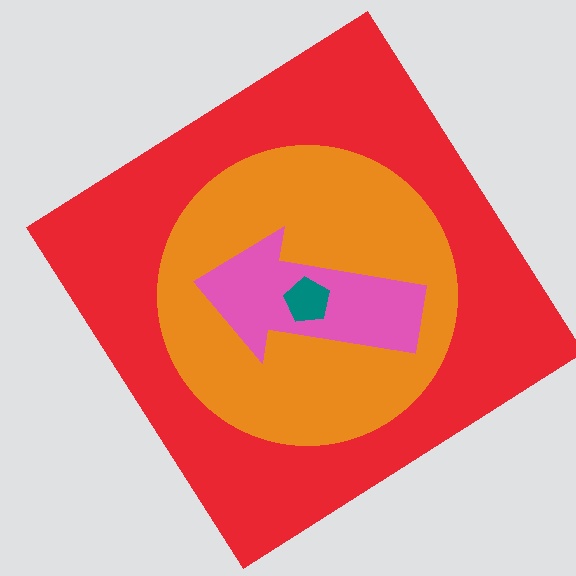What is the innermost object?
The teal pentagon.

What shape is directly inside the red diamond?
The orange circle.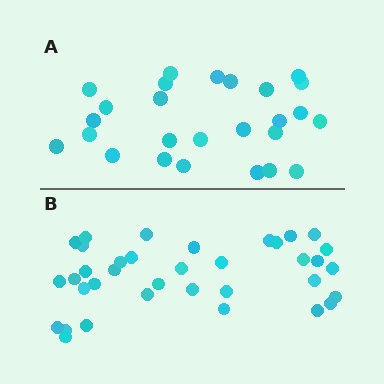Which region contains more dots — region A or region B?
Region B (the bottom region) has more dots.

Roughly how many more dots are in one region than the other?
Region B has roughly 10 or so more dots than region A.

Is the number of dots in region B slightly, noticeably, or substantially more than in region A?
Region B has noticeably more, but not dramatically so. The ratio is roughly 1.4 to 1.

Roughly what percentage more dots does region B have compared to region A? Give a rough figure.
About 40% more.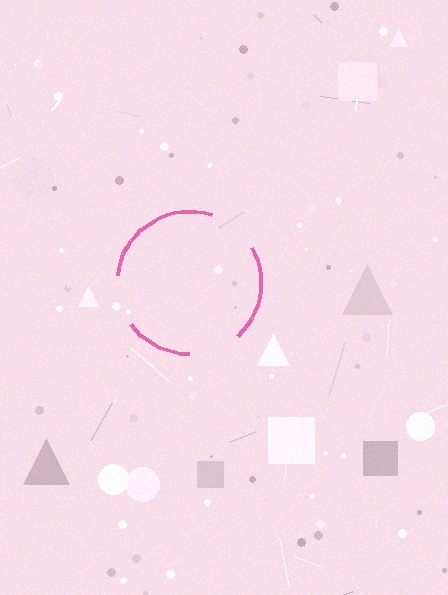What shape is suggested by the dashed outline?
The dashed outline suggests a circle.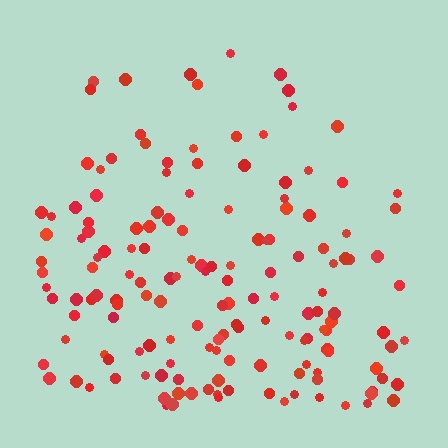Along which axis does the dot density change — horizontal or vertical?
Vertical.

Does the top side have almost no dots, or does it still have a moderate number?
Still a moderate number, just noticeably fewer than the bottom.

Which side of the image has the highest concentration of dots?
The bottom.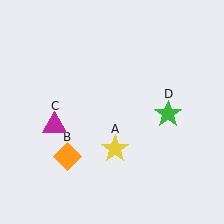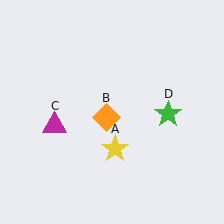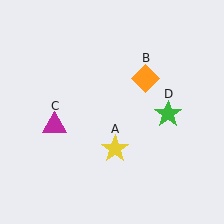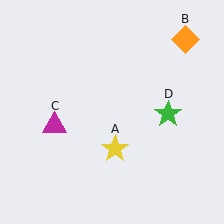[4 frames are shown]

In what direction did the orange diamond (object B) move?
The orange diamond (object B) moved up and to the right.